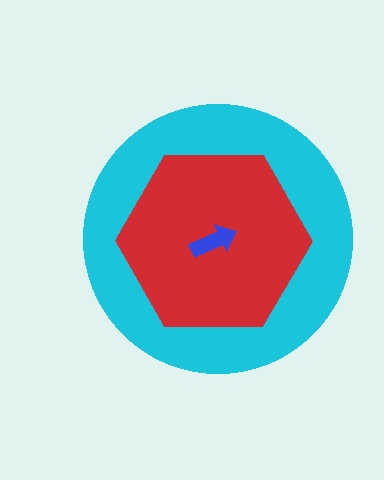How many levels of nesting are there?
3.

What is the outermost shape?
The cyan circle.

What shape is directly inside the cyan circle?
The red hexagon.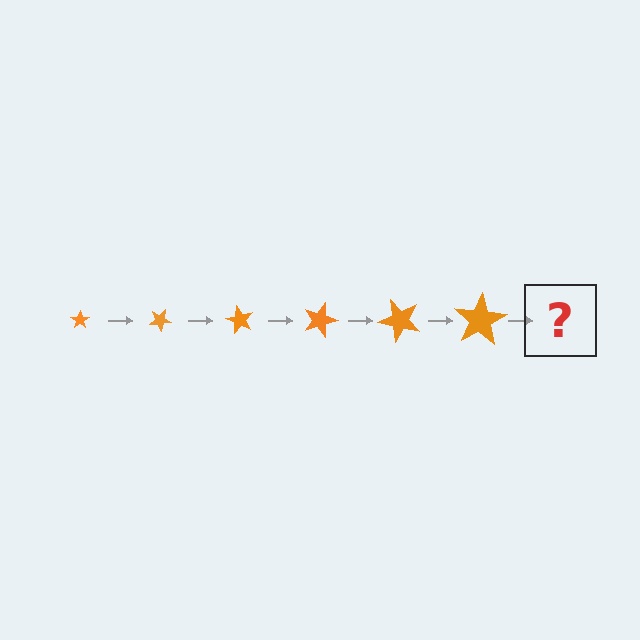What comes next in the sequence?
The next element should be a star, larger than the previous one and rotated 180 degrees from the start.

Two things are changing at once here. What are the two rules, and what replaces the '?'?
The two rules are that the star grows larger each step and it rotates 30 degrees each step. The '?' should be a star, larger than the previous one and rotated 180 degrees from the start.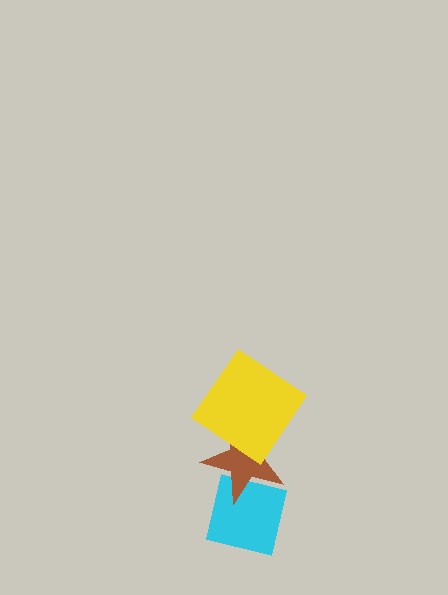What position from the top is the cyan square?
The cyan square is 3rd from the top.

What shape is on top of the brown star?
The yellow diamond is on top of the brown star.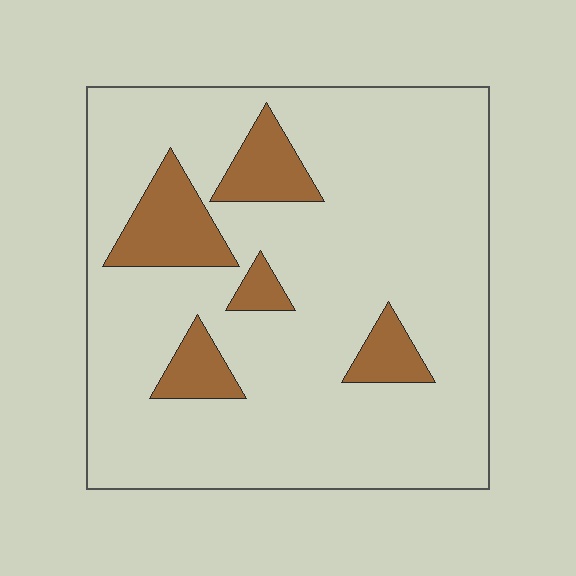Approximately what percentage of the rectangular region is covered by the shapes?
Approximately 15%.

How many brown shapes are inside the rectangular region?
5.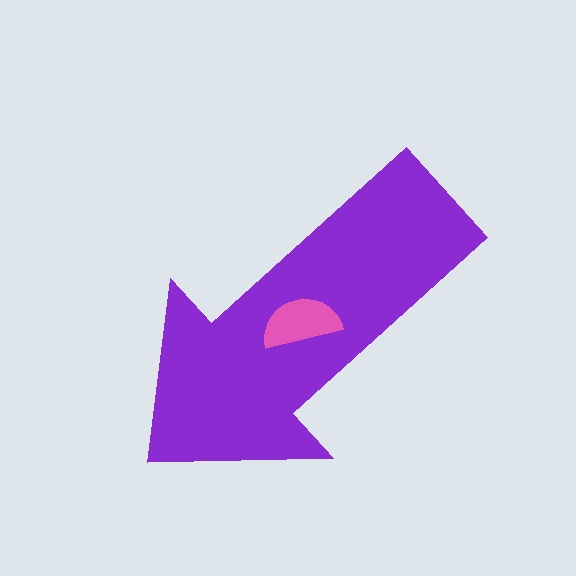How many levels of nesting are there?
2.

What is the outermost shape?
The purple arrow.